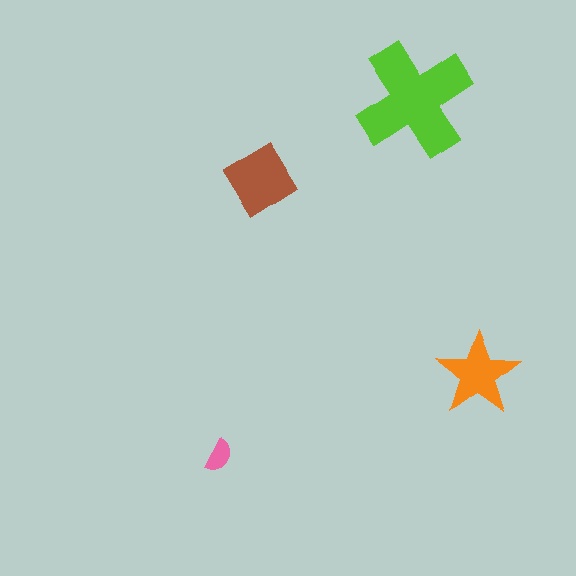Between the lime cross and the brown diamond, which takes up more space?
The lime cross.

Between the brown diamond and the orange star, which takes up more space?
The brown diamond.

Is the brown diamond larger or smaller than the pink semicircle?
Larger.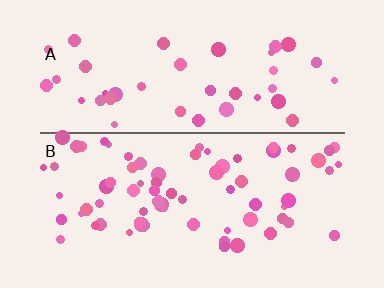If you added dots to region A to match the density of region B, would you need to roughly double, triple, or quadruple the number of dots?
Approximately double.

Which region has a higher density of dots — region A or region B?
B (the bottom).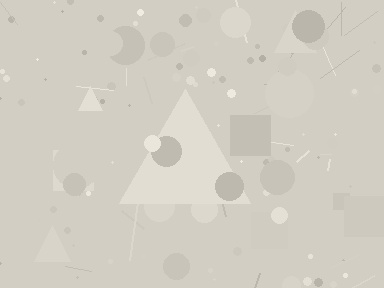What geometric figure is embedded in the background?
A triangle is embedded in the background.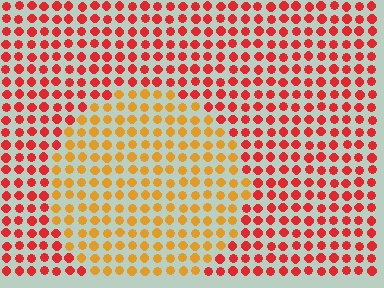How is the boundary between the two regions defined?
The boundary is defined purely by a slight shift in hue (about 40 degrees). Spacing, size, and orientation are identical on both sides.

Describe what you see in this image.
The image is filled with small red elements in a uniform arrangement. A circle-shaped region is visible where the elements are tinted to a slightly different hue, forming a subtle color boundary.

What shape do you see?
I see a circle.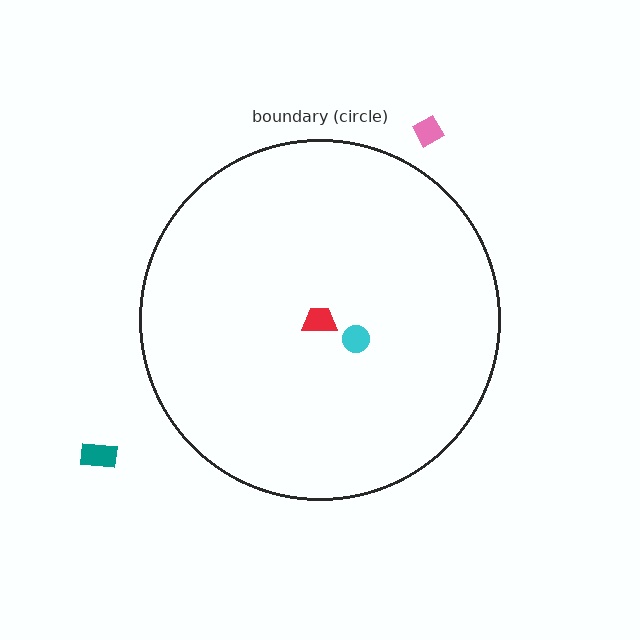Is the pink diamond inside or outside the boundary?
Outside.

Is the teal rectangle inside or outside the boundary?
Outside.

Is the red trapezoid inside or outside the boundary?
Inside.